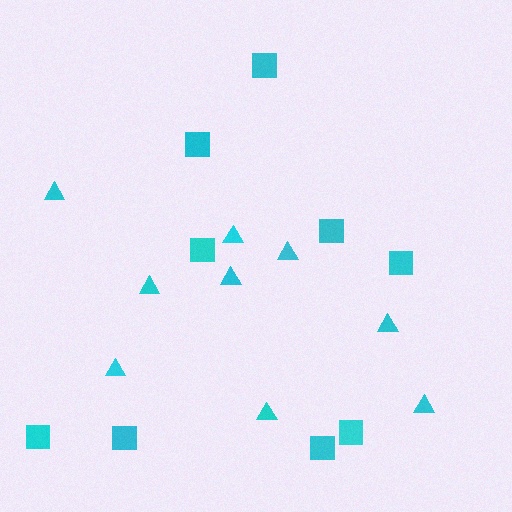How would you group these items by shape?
There are 2 groups: one group of triangles (9) and one group of squares (9).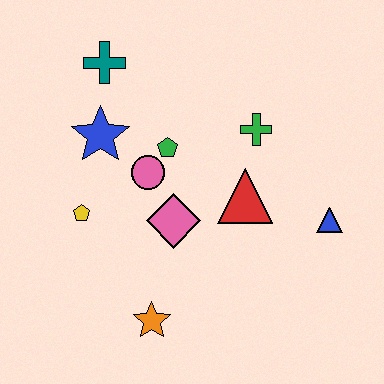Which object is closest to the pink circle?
The green pentagon is closest to the pink circle.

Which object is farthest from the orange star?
The teal cross is farthest from the orange star.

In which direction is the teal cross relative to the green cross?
The teal cross is to the left of the green cross.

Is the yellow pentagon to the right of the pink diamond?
No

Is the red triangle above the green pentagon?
No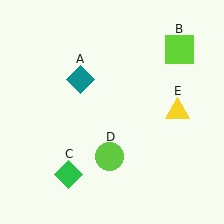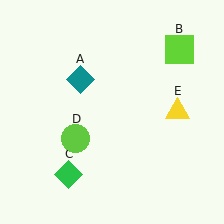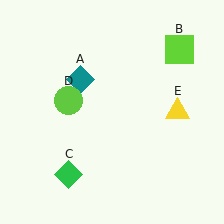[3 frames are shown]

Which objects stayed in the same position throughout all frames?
Teal diamond (object A) and lime square (object B) and green diamond (object C) and yellow triangle (object E) remained stationary.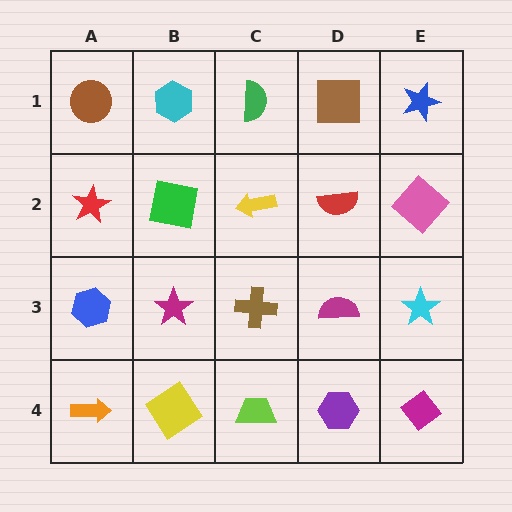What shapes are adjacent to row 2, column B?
A cyan hexagon (row 1, column B), a magenta star (row 3, column B), a red star (row 2, column A), a yellow arrow (row 2, column C).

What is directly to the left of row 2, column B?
A red star.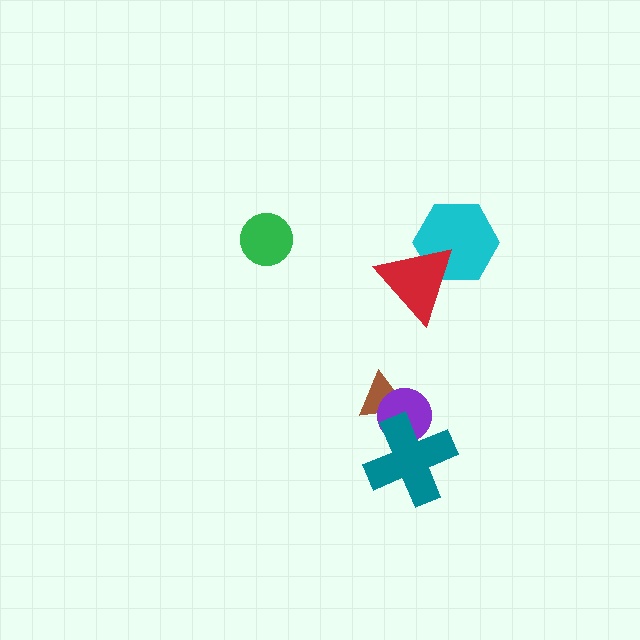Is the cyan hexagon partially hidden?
Yes, it is partially covered by another shape.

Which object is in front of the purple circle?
The teal cross is in front of the purple circle.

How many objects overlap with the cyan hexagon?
1 object overlaps with the cyan hexagon.